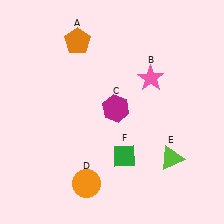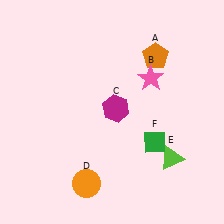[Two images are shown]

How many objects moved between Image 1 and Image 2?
2 objects moved between the two images.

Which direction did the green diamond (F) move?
The green diamond (F) moved right.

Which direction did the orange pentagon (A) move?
The orange pentagon (A) moved right.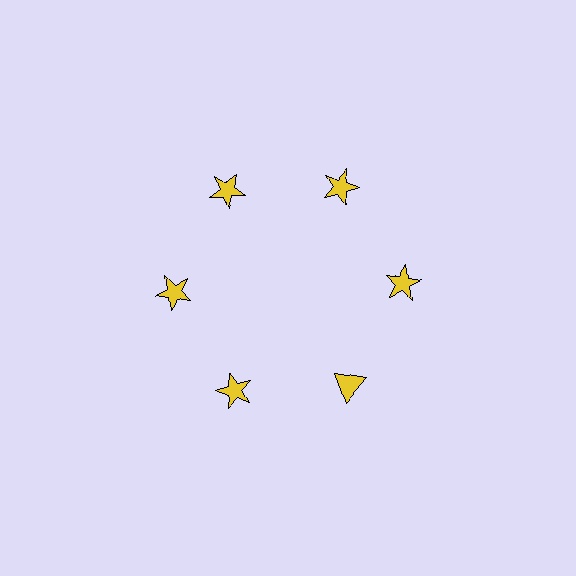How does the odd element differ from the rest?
It has a different shape: triangle instead of star.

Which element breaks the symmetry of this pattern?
The yellow triangle at roughly the 5 o'clock position breaks the symmetry. All other shapes are yellow stars.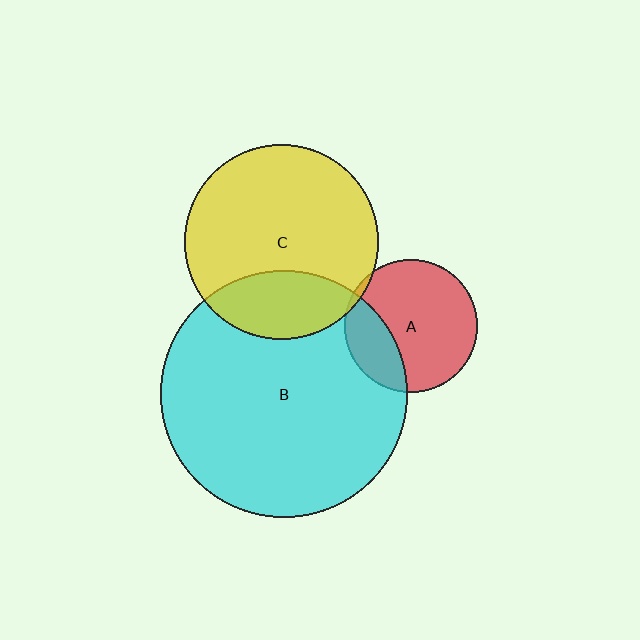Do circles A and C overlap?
Yes.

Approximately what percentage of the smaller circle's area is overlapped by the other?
Approximately 5%.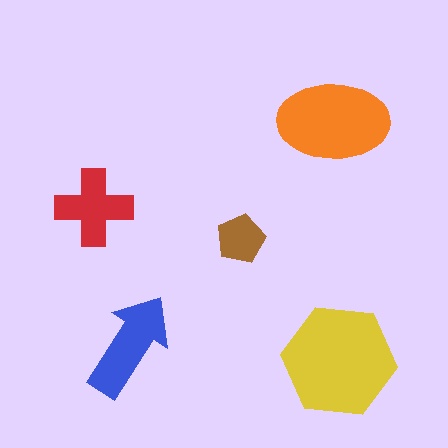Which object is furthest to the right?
The yellow hexagon is rightmost.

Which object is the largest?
The yellow hexagon.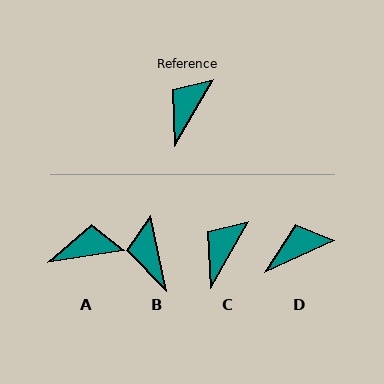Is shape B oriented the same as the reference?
No, it is off by about 42 degrees.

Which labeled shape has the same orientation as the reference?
C.